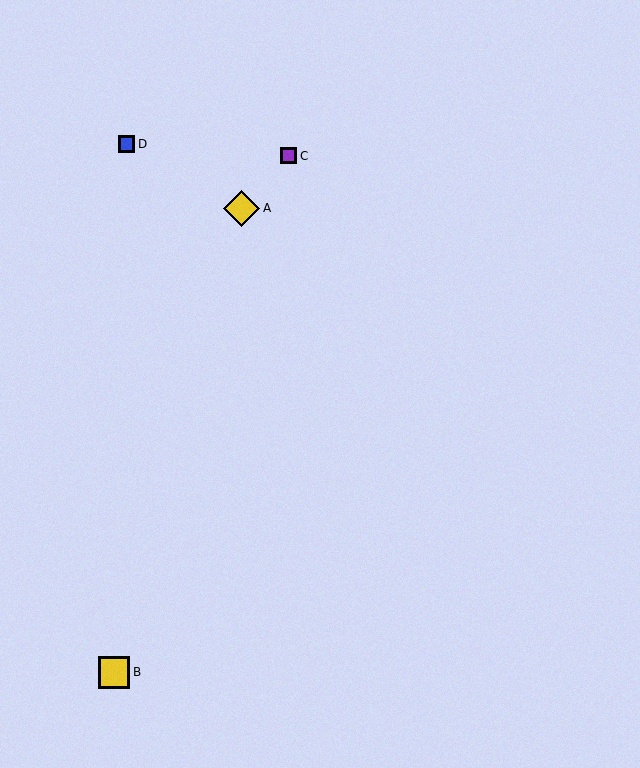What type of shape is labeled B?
Shape B is a yellow square.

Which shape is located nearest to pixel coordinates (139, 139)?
The blue square (labeled D) at (127, 144) is nearest to that location.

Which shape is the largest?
The yellow diamond (labeled A) is the largest.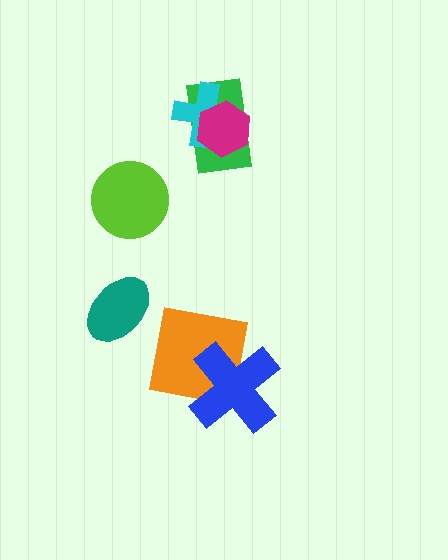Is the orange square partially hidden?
Yes, it is partially covered by another shape.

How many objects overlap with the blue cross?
1 object overlaps with the blue cross.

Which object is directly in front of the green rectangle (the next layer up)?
The cyan cross is directly in front of the green rectangle.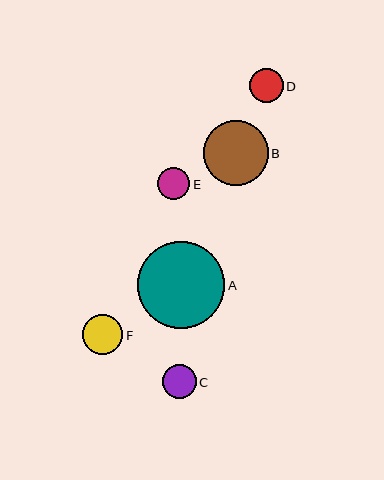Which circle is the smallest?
Circle E is the smallest with a size of approximately 32 pixels.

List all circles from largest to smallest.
From largest to smallest: A, B, F, D, C, E.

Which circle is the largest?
Circle A is the largest with a size of approximately 87 pixels.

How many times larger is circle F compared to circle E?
Circle F is approximately 1.3 times the size of circle E.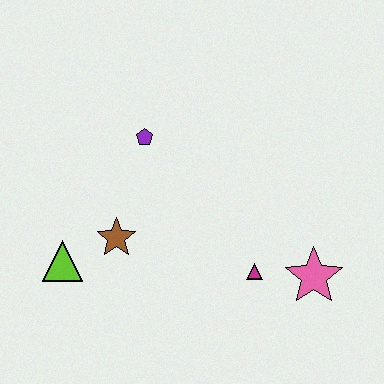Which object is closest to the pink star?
The magenta triangle is closest to the pink star.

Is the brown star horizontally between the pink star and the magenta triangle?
No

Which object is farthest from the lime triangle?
The pink star is farthest from the lime triangle.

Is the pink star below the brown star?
Yes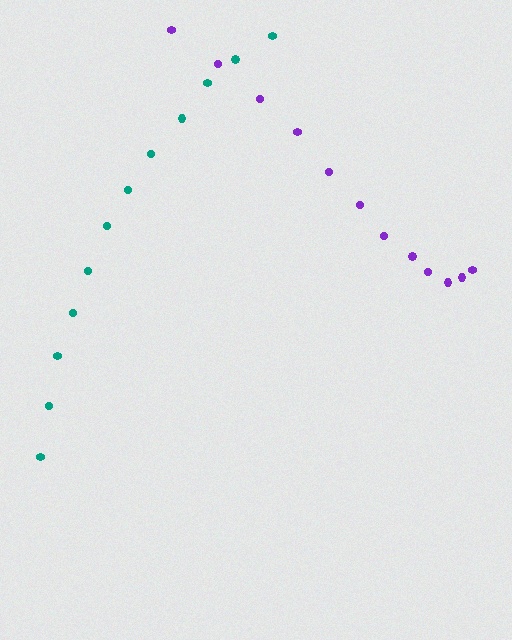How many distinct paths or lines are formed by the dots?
There are 2 distinct paths.